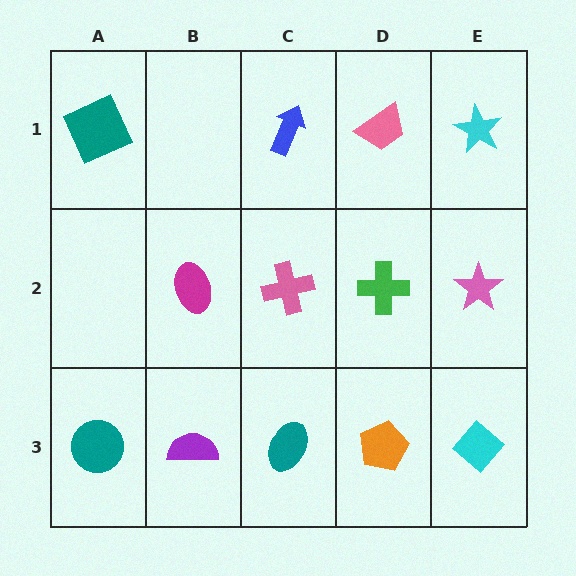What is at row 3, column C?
A teal ellipse.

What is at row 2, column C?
A pink cross.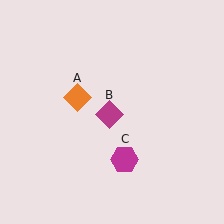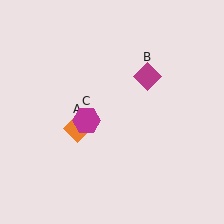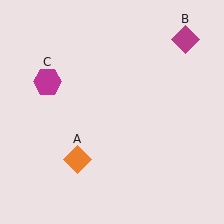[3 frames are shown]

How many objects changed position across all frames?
3 objects changed position: orange diamond (object A), magenta diamond (object B), magenta hexagon (object C).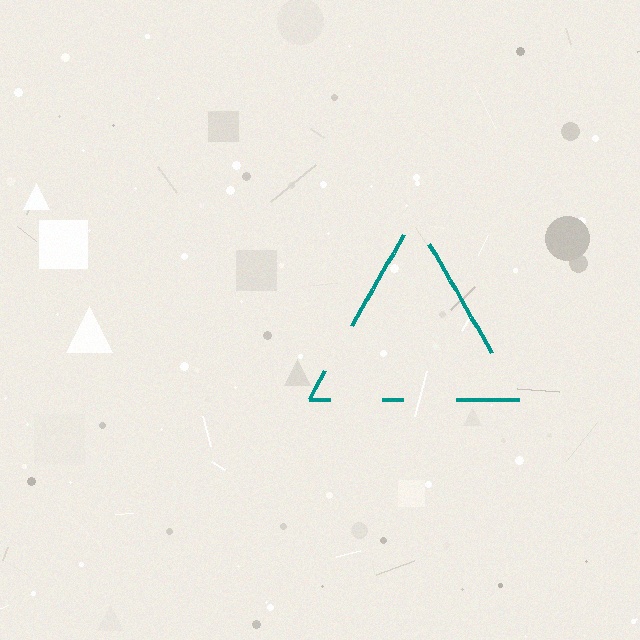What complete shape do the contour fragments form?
The contour fragments form a triangle.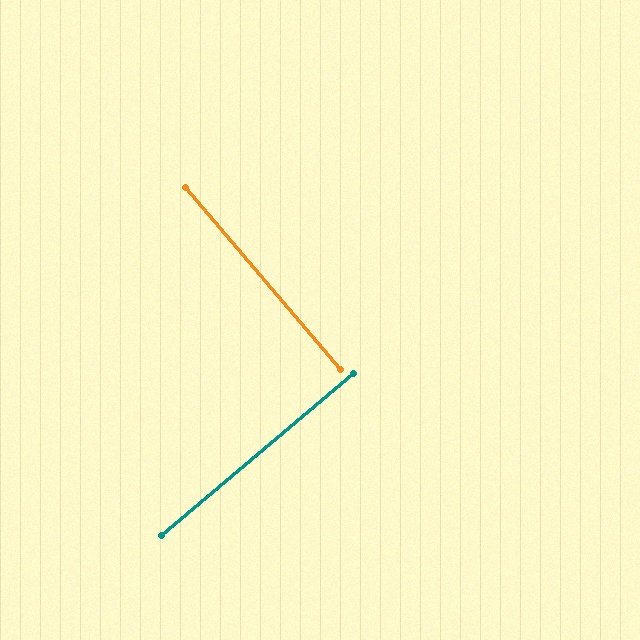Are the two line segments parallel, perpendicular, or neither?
Perpendicular — they meet at approximately 89°.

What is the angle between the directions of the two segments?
Approximately 89 degrees.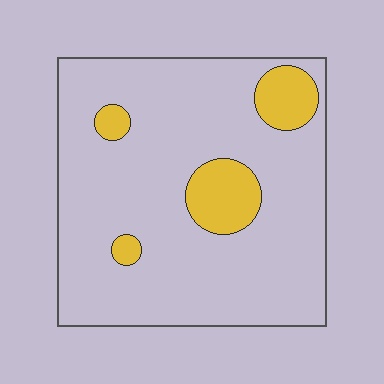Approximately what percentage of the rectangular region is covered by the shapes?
Approximately 15%.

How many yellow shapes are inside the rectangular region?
4.